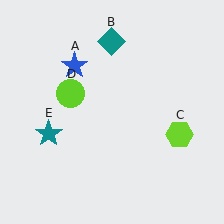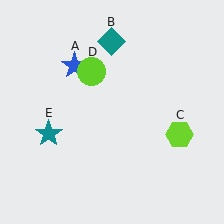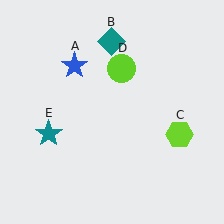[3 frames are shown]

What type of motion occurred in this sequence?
The lime circle (object D) rotated clockwise around the center of the scene.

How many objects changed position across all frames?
1 object changed position: lime circle (object D).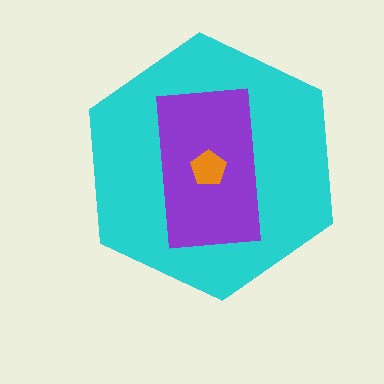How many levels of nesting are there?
3.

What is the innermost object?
The orange pentagon.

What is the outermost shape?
The cyan hexagon.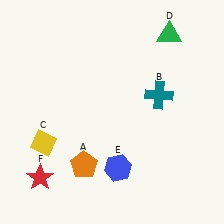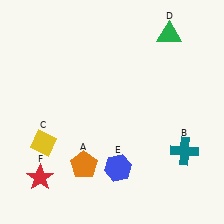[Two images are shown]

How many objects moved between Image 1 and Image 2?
1 object moved between the two images.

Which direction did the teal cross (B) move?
The teal cross (B) moved down.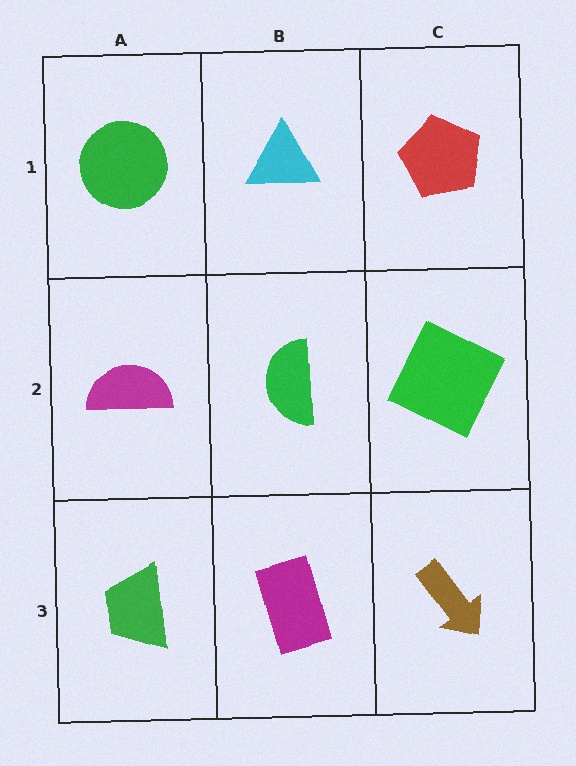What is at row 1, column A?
A green circle.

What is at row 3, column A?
A green trapezoid.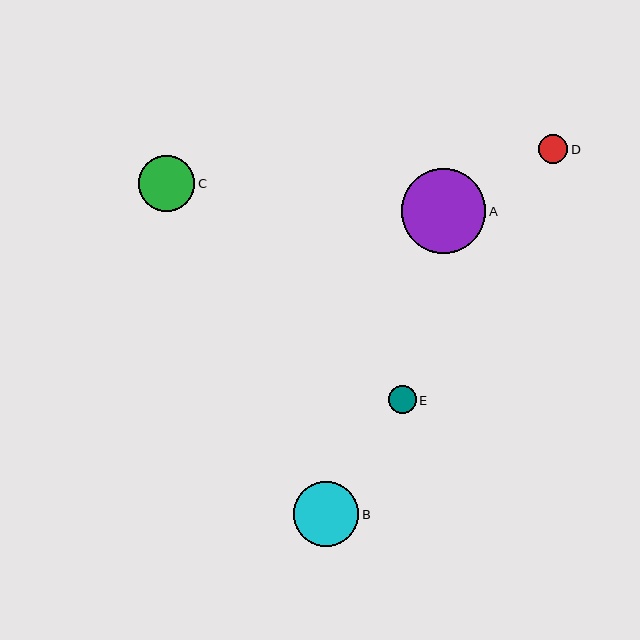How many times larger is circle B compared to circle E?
Circle B is approximately 2.4 times the size of circle E.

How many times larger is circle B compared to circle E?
Circle B is approximately 2.4 times the size of circle E.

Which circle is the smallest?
Circle E is the smallest with a size of approximately 27 pixels.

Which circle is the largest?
Circle A is the largest with a size of approximately 85 pixels.